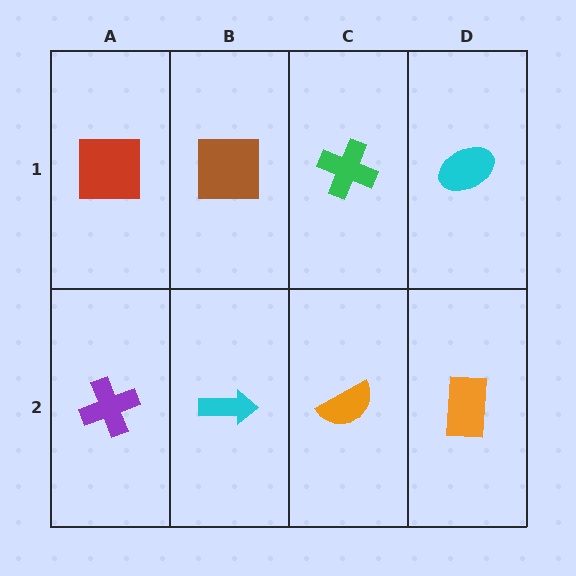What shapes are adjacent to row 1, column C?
An orange semicircle (row 2, column C), a brown square (row 1, column B), a cyan ellipse (row 1, column D).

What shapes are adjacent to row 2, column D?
A cyan ellipse (row 1, column D), an orange semicircle (row 2, column C).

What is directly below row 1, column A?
A purple cross.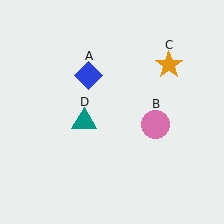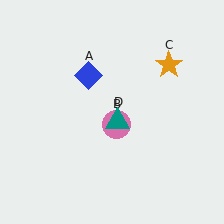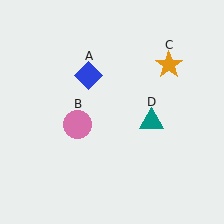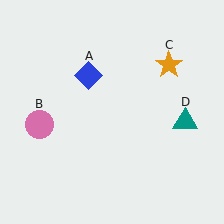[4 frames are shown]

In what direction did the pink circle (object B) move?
The pink circle (object B) moved left.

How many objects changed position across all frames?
2 objects changed position: pink circle (object B), teal triangle (object D).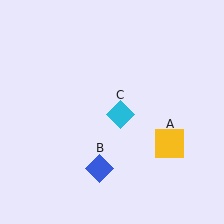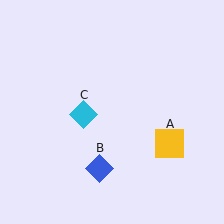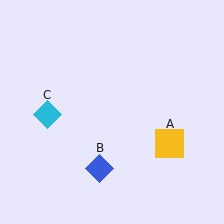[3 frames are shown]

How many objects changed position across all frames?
1 object changed position: cyan diamond (object C).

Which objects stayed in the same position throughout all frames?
Yellow square (object A) and blue diamond (object B) remained stationary.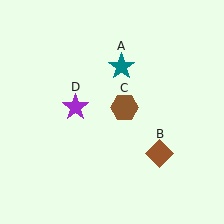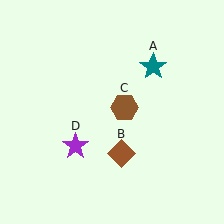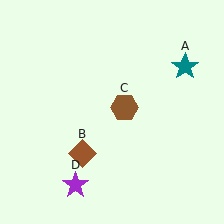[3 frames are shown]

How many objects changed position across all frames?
3 objects changed position: teal star (object A), brown diamond (object B), purple star (object D).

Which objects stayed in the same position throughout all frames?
Brown hexagon (object C) remained stationary.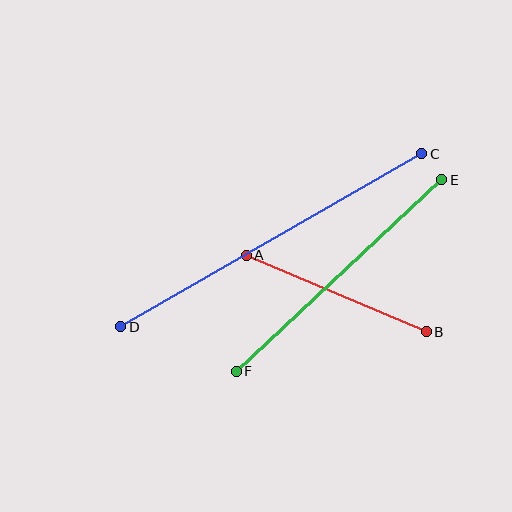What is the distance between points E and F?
The distance is approximately 281 pixels.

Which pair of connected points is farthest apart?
Points C and D are farthest apart.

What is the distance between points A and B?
The distance is approximately 196 pixels.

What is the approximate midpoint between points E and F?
The midpoint is at approximately (339, 276) pixels.